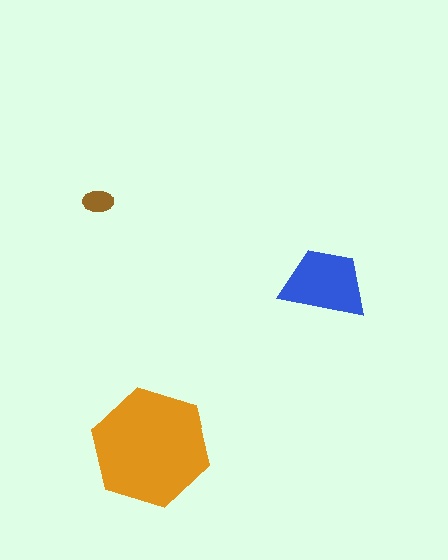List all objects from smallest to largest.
The brown ellipse, the blue trapezoid, the orange hexagon.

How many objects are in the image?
There are 3 objects in the image.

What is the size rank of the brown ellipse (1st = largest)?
3rd.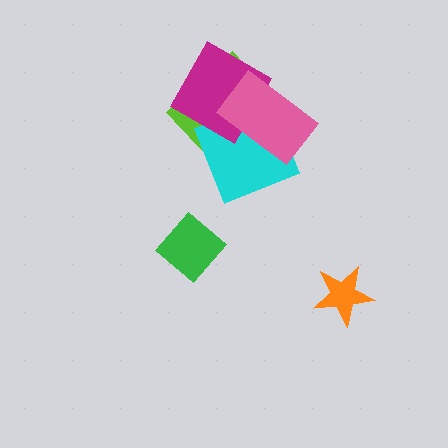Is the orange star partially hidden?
No, no other shape covers it.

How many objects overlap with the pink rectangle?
3 objects overlap with the pink rectangle.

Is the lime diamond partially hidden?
Yes, it is partially covered by another shape.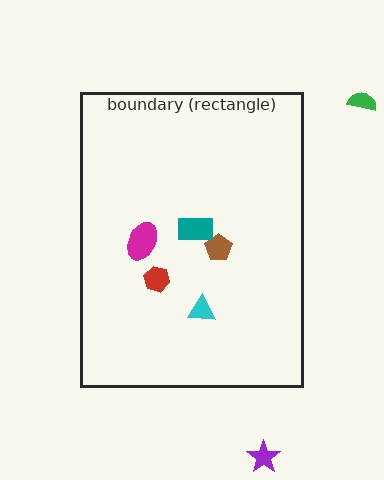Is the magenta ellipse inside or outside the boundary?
Inside.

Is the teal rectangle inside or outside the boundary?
Inside.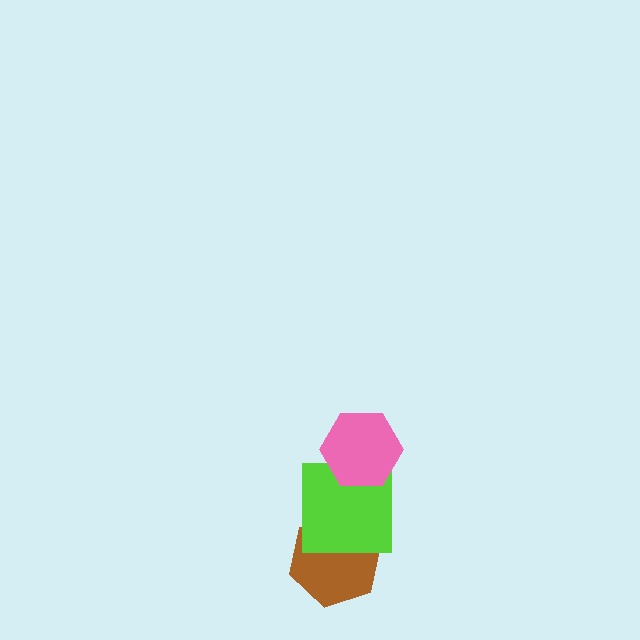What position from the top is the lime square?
The lime square is 2nd from the top.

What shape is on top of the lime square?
The pink hexagon is on top of the lime square.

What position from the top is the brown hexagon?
The brown hexagon is 3rd from the top.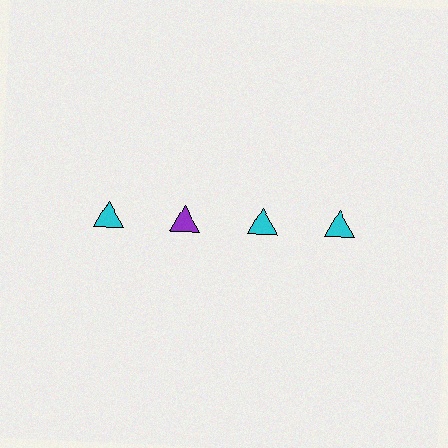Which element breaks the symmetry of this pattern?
The purple triangle in the top row, second from left column breaks the symmetry. All other shapes are cyan triangles.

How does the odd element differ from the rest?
It has a different color: purple instead of cyan.